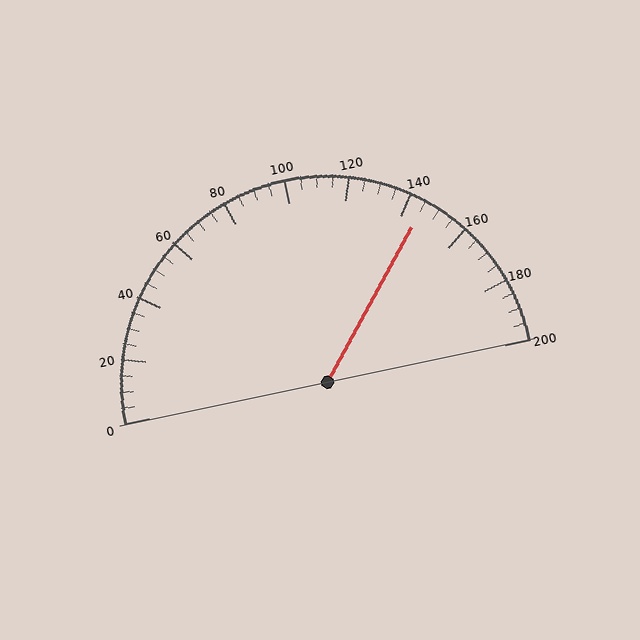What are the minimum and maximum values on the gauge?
The gauge ranges from 0 to 200.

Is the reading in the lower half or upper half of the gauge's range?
The reading is in the upper half of the range (0 to 200).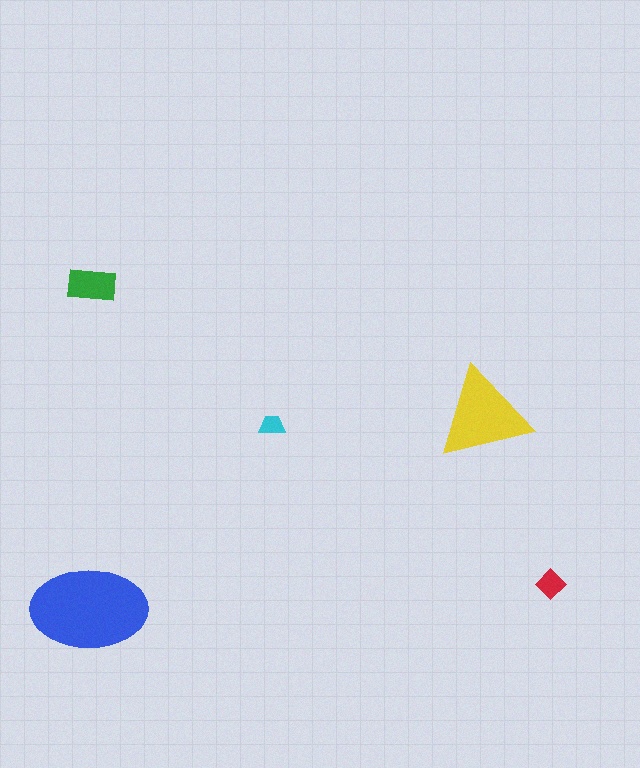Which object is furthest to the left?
The blue ellipse is leftmost.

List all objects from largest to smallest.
The blue ellipse, the yellow triangle, the green rectangle, the red diamond, the cyan trapezoid.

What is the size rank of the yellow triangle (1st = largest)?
2nd.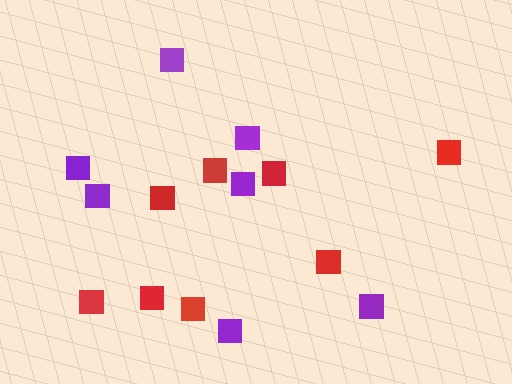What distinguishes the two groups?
There are 2 groups: one group of purple squares (7) and one group of red squares (8).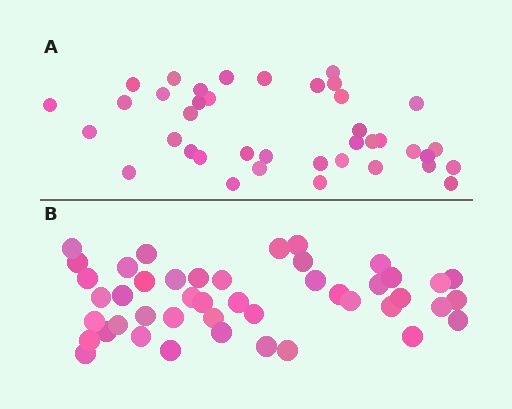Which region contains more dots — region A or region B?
Region B (the bottom region) has more dots.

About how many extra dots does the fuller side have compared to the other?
Region B has about 6 more dots than region A.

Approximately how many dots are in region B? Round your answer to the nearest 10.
About 40 dots. (The exact count is 45, which rounds to 40.)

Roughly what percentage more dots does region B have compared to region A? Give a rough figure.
About 15% more.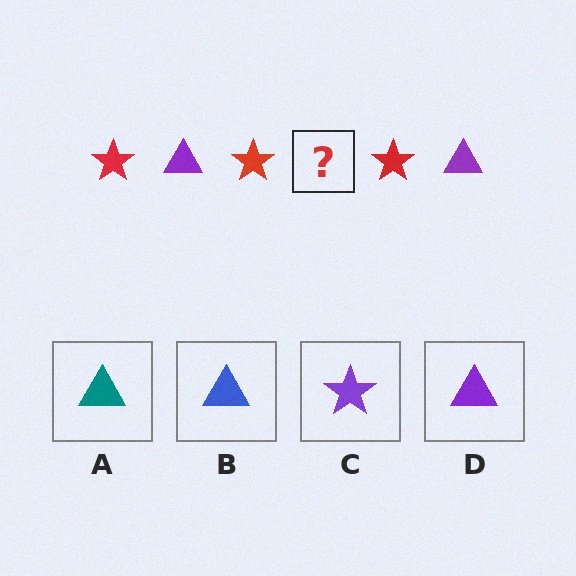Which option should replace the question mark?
Option D.